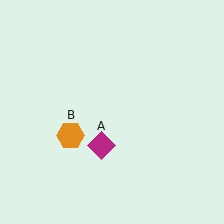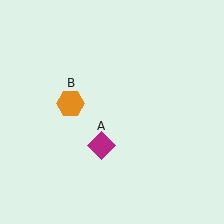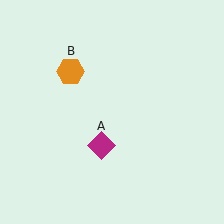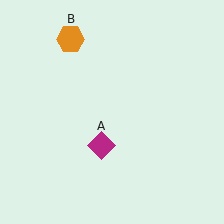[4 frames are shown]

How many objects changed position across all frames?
1 object changed position: orange hexagon (object B).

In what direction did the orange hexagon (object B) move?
The orange hexagon (object B) moved up.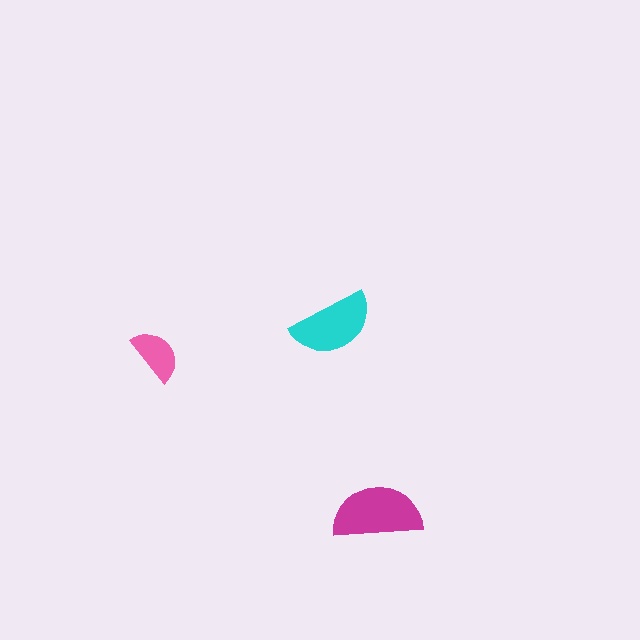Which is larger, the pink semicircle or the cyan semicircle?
The cyan one.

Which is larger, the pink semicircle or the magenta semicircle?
The magenta one.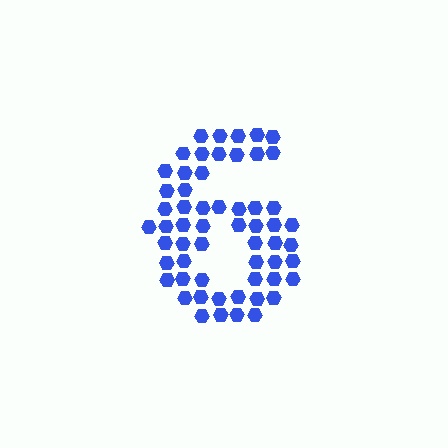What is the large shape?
The large shape is the digit 6.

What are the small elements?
The small elements are hexagons.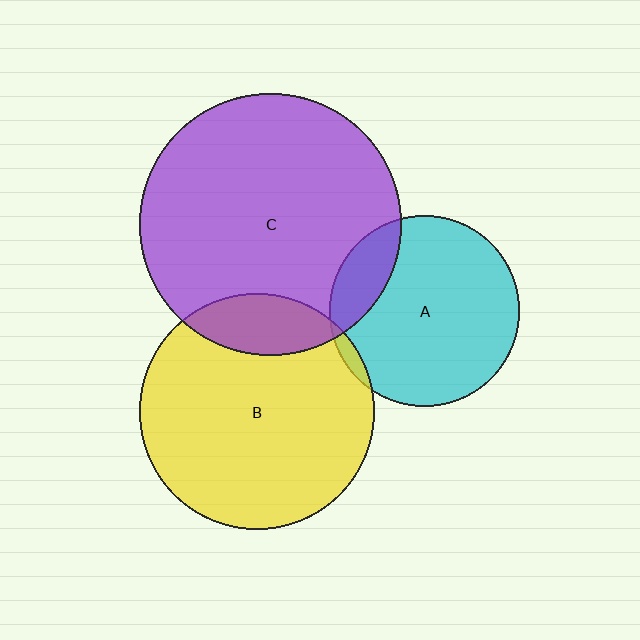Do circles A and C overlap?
Yes.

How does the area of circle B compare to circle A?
Approximately 1.5 times.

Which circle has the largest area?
Circle C (purple).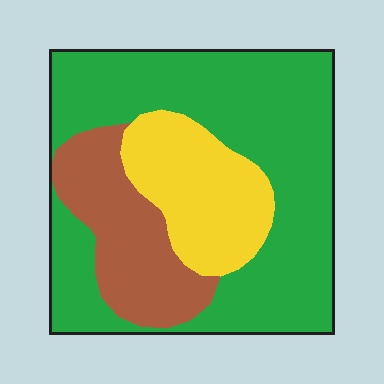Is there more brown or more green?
Green.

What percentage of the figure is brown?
Brown covers 20% of the figure.